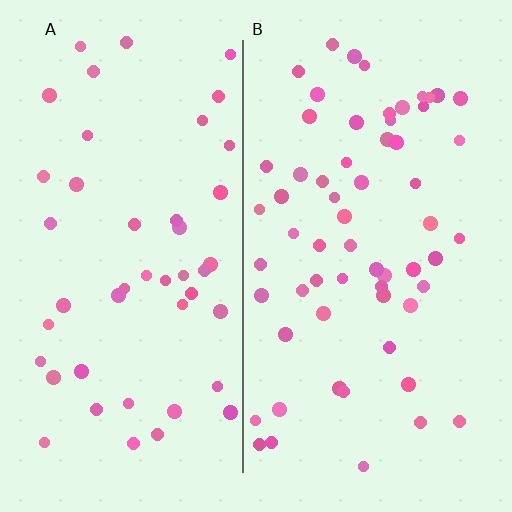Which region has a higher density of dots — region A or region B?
B (the right).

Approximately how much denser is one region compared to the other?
Approximately 1.3× — region B over region A.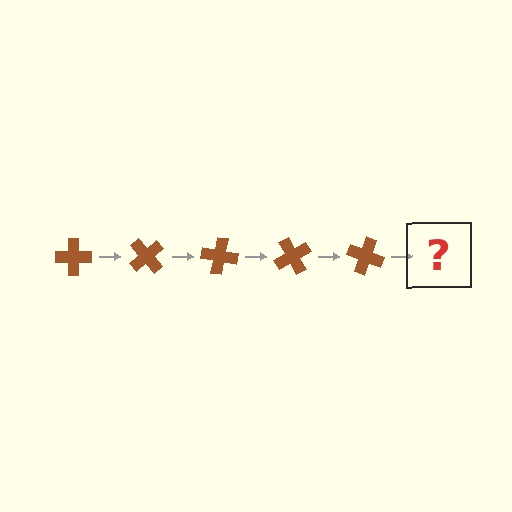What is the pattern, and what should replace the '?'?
The pattern is that the cross rotates 50 degrees each step. The '?' should be a brown cross rotated 250 degrees.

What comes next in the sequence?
The next element should be a brown cross rotated 250 degrees.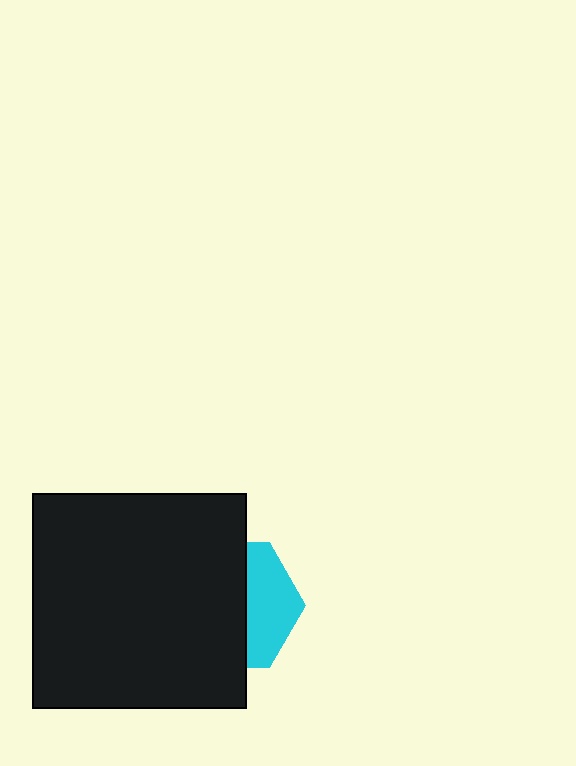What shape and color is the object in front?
The object in front is a black square.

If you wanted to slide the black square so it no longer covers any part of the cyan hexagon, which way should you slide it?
Slide it left — that is the most direct way to separate the two shapes.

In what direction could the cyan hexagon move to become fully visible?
The cyan hexagon could move right. That would shift it out from behind the black square entirely.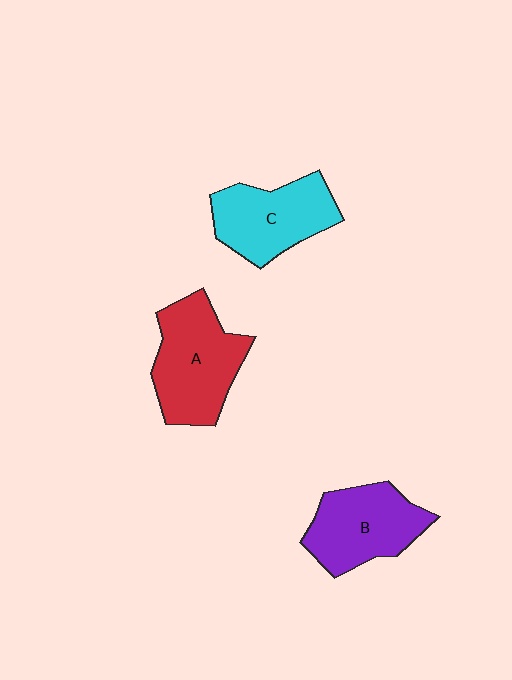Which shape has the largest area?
Shape A (red).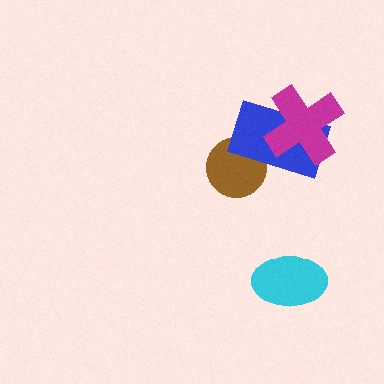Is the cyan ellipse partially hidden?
No, no other shape covers it.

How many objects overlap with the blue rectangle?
2 objects overlap with the blue rectangle.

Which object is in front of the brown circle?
The blue rectangle is in front of the brown circle.